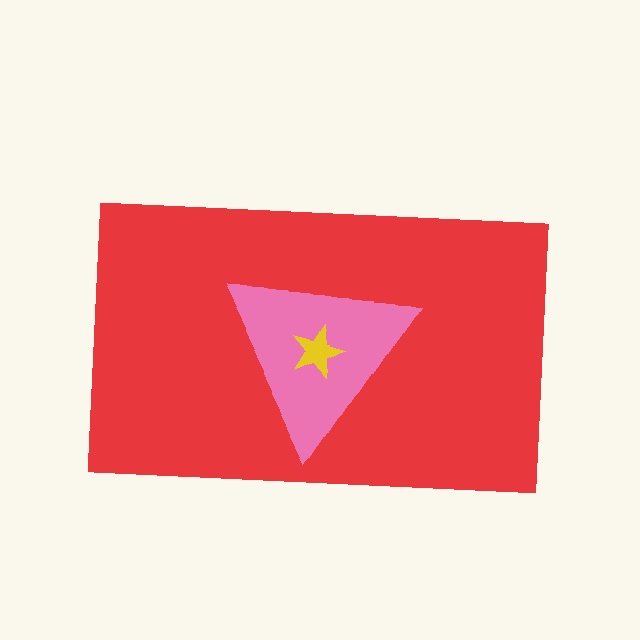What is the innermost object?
The yellow star.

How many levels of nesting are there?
3.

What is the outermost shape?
The red rectangle.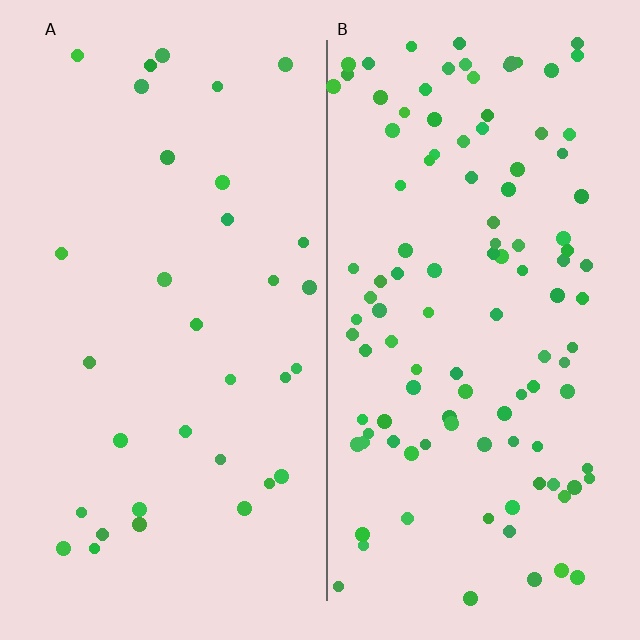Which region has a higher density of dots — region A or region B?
B (the right).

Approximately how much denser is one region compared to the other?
Approximately 3.3× — region B over region A.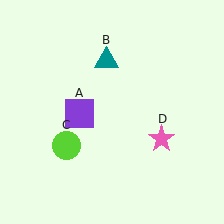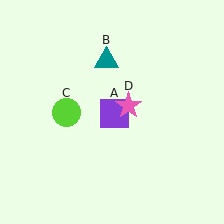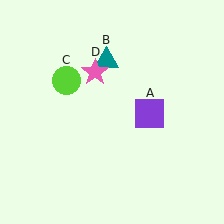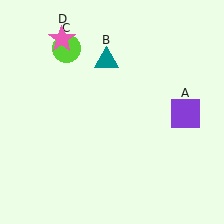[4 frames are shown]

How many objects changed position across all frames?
3 objects changed position: purple square (object A), lime circle (object C), pink star (object D).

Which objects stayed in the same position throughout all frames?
Teal triangle (object B) remained stationary.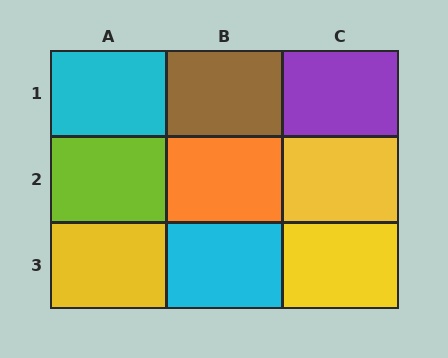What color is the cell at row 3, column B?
Cyan.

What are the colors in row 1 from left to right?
Cyan, brown, purple.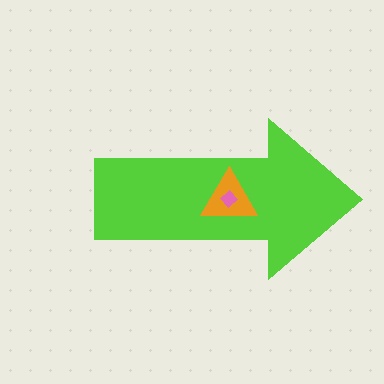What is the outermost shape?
The lime arrow.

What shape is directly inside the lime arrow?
The orange triangle.